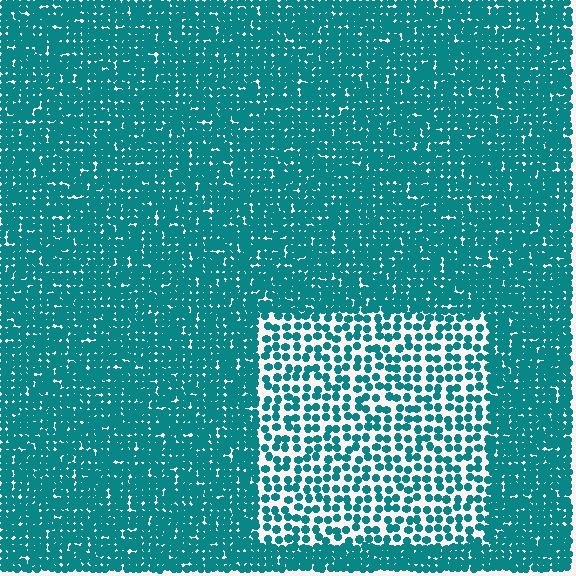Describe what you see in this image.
The image contains small teal elements arranged at two different densities. A rectangle-shaped region is visible where the elements are less densely packed than the surrounding area.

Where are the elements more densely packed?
The elements are more densely packed outside the rectangle boundary.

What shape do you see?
I see a rectangle.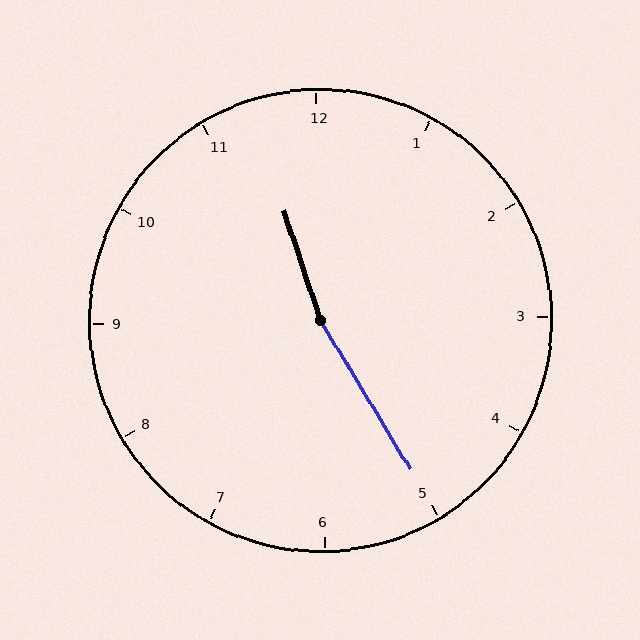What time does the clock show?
11:25.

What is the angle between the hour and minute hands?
Approximately 168 degrees.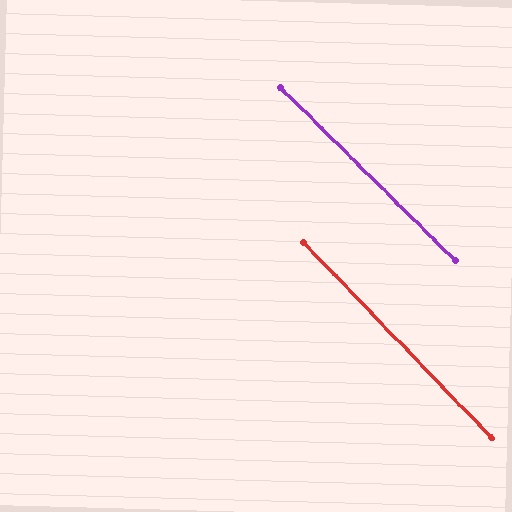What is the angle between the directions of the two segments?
Approximately 1 degree.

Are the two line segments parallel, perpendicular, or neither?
Parallel — their directions differ by only 1.5°.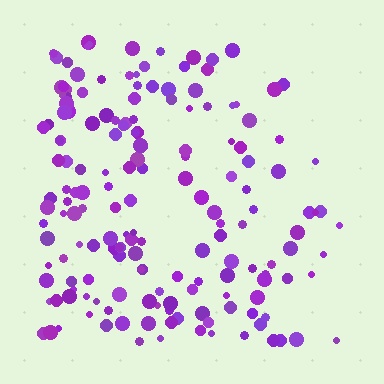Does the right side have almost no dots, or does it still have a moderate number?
Still a moderate number, just noticeably fewer than the left.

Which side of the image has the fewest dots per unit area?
The right.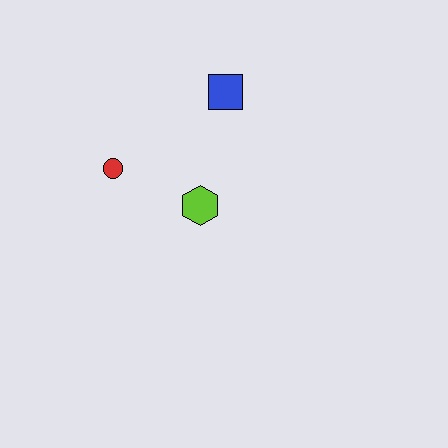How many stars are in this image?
There are no stars.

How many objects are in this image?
There are 3 objects.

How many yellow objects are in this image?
There are no yellow objects.